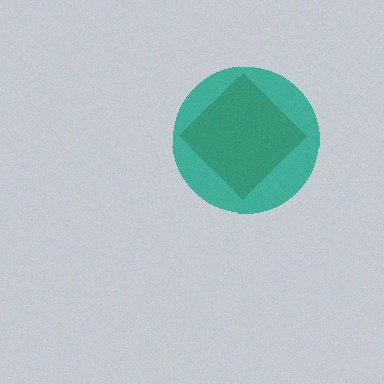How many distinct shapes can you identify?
There are 2 distinct shapes: a brown diamond, a teal circle.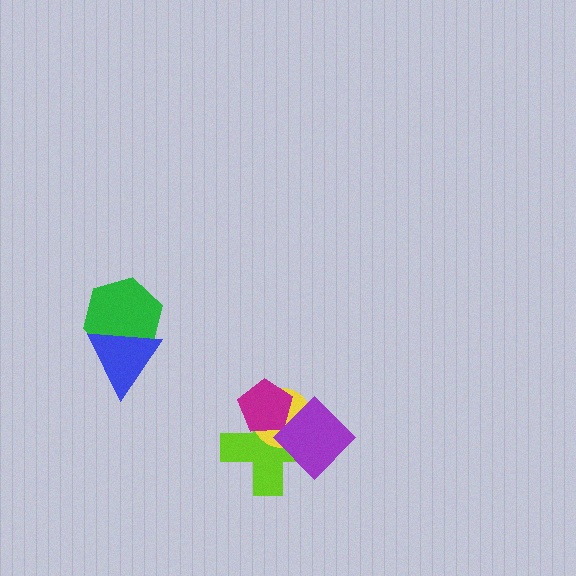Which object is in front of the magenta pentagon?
The purple diamond is in front of the magenta pentagon.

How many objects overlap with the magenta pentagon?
3 objects overlap with the magenta pentagon.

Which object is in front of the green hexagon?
The blue triangle is in front of the green hexagon.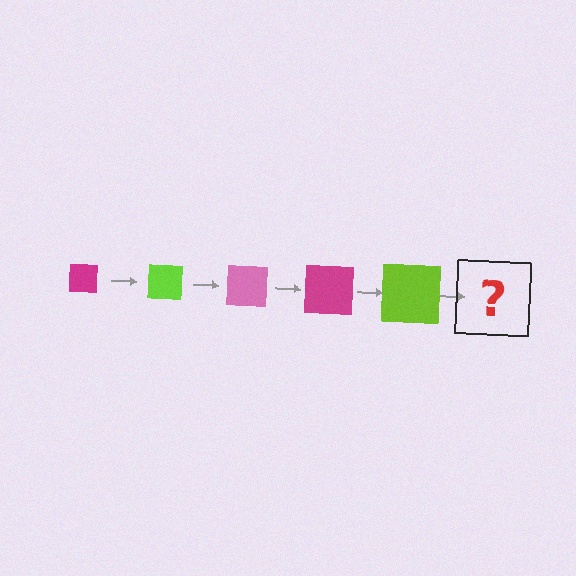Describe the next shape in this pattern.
It should be a pink square, larger than the previous one.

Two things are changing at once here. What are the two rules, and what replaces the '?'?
The two rules are that the square grows larger each step and the color cycles through magenta, lime, and pink. The '?' should be a pink square, larger than the previous one.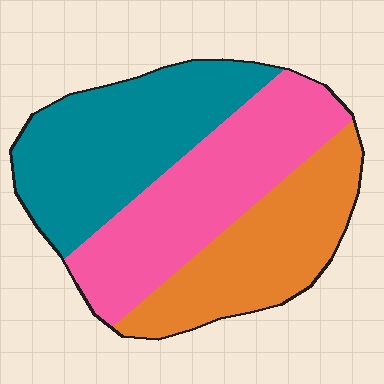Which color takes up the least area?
Orange, at roughly 30%.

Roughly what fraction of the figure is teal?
Teal covers 36% of the figure.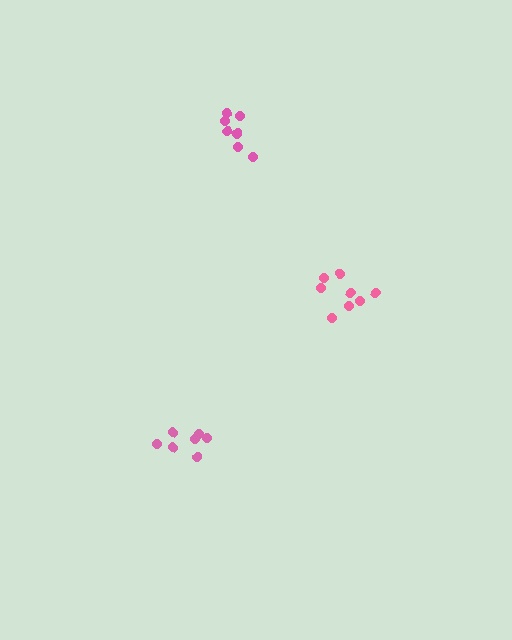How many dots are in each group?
Group 1: 8 dots, Group 2: 7 dots, Group 3: 7 dots (22 total).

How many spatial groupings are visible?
There are 3 spatial groupings.